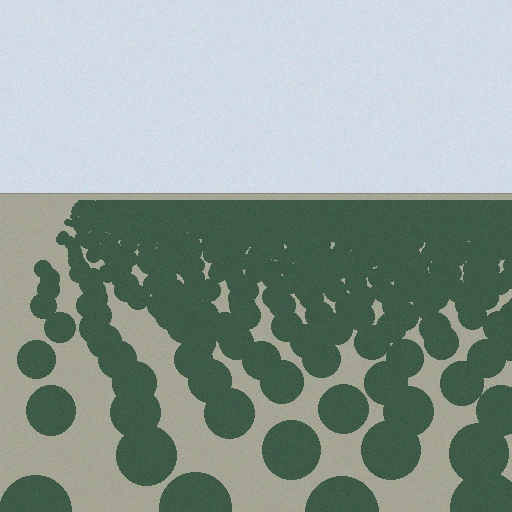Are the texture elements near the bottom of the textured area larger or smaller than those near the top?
Larger. Near the bottom, elements are closer to the viewer and appear at a bigger on-screen size.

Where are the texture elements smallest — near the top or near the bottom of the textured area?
Near the top.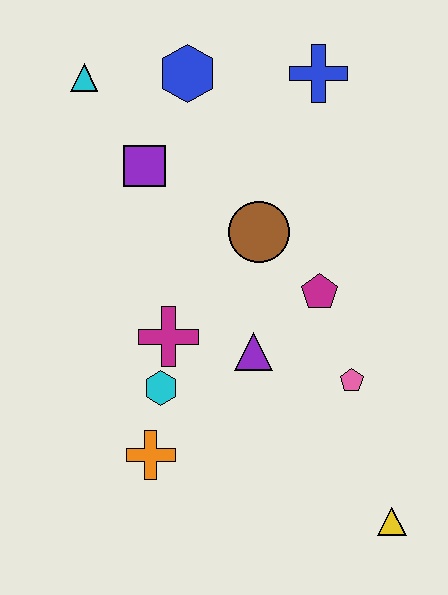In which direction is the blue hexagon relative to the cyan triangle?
The blue hexagon is to the right of the cyan triangle.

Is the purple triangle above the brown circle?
No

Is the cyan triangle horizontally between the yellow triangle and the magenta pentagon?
No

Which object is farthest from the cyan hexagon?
The blue cross is farthest from the cyan hexagon.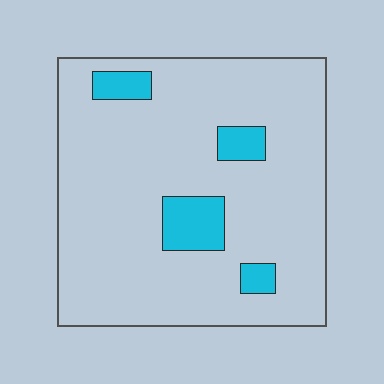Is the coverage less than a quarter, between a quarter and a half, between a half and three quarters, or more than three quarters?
Less than a quarter.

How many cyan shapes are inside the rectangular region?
4.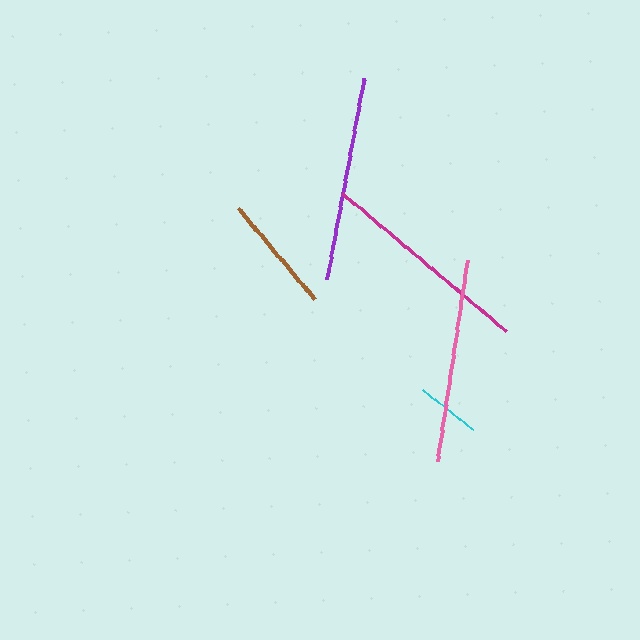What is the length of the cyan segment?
The cyan segment is approximately 64 pixels long.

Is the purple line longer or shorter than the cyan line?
The purple line is longer than the cyan line.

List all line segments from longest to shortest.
From longest to shortest: magenta, purple, pink, brown, cyan.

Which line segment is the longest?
The magenta line is the longest at approximately 214 pixels.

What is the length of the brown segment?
The brown segment is approximately 119 pixels long.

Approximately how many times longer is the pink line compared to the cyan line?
The pink line is approximately 3.2 times the length of the cyan line.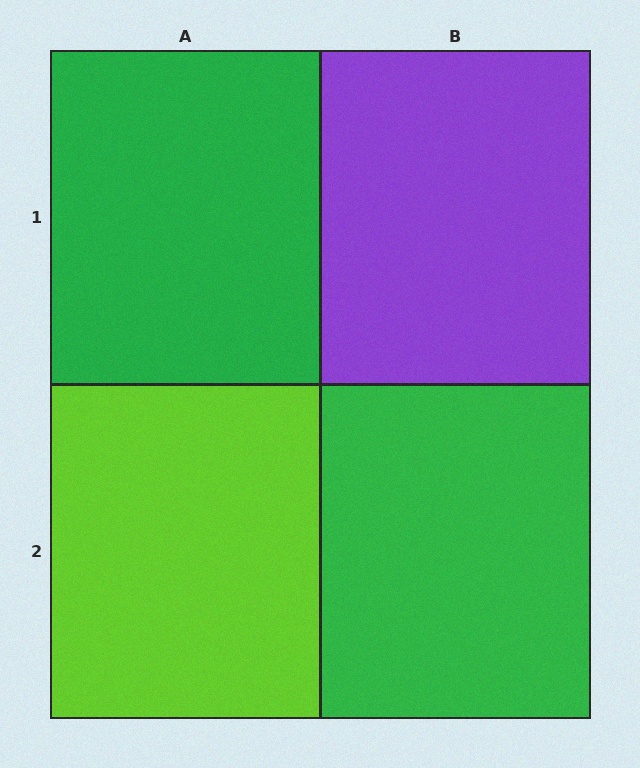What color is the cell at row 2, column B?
Green.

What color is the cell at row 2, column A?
Lime.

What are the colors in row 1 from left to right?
Green, purple.